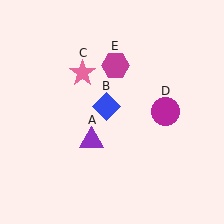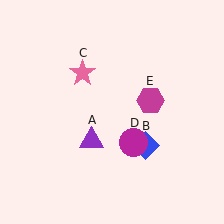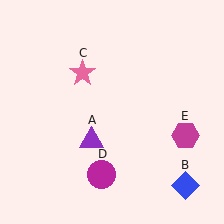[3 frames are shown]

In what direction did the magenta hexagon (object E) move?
The magenta hexagon (object E) moved down and to the right.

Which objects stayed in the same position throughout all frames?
Purple triangle (object A) and pink star (object C) remained stationary.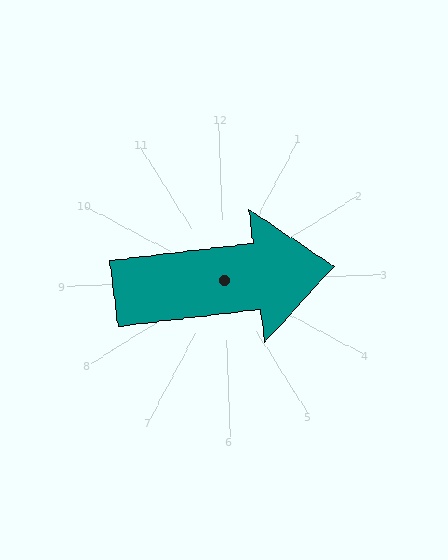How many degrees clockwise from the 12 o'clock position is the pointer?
Approximately 85 degrees.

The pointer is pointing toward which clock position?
Roughly 3 o'clock.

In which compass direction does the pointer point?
East.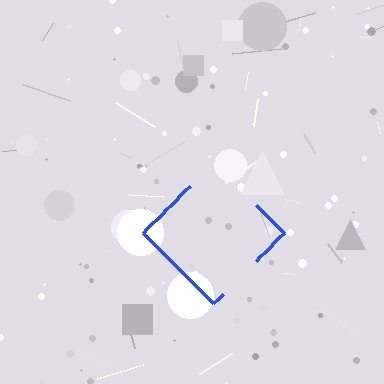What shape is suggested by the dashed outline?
The dashed outline suggests a diamond.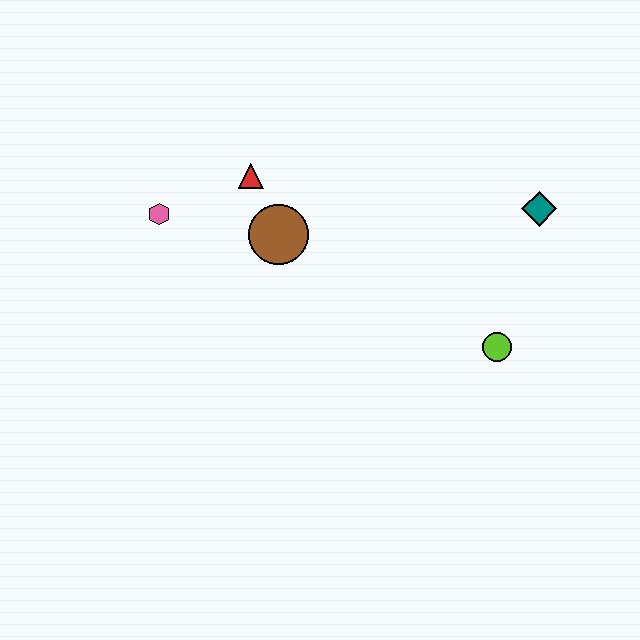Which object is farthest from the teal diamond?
The pink hexagon is farthest from the teal diamond.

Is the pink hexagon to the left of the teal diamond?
Yes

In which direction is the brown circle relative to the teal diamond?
The brown circle is to the left of the teal diamond.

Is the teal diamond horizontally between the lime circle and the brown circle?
No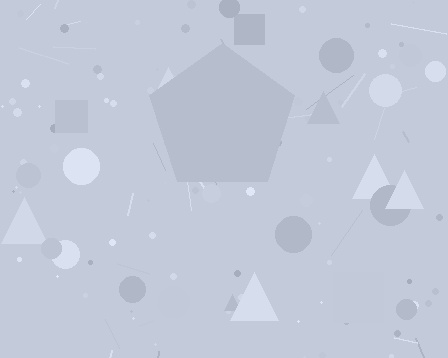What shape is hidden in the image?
A pentagon is hidden in the image.